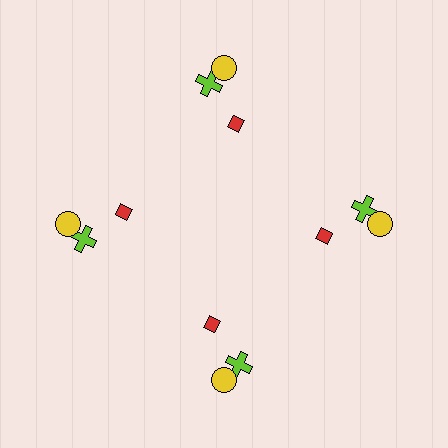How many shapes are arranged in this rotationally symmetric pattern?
There are 12 shapes, arranged in 4 groups of 3.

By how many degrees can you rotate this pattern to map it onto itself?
The pattern maps onto itself every 90 degrees of rotation.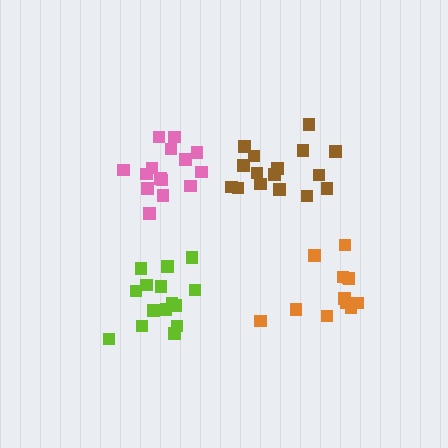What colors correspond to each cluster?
The clusters are colored: pink, orange, lime, brown.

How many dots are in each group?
Group 1: 15 dots, Group 2: 12 dots, Group 3: 15 dots, Group 4: 16 dots (58 total).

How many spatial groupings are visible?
There are 4 spatial groupings.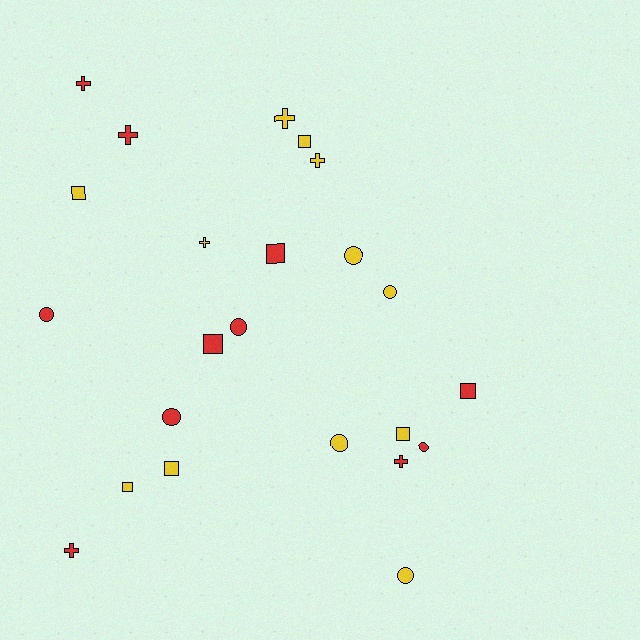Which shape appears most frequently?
Square, with 8 objects.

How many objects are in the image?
There are 23 objects.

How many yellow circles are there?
There are 4 yellow circles.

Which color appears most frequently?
Yellow, with 12 objects.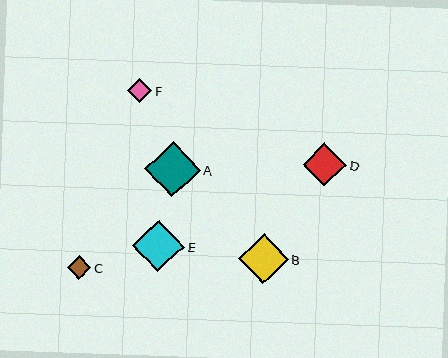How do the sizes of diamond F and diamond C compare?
Diamond F and diamond C are approximately the same size.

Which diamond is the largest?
Diamond A is the largest with a size of approximately 55 pixels.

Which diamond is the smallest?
Diamond C is the smallest with a size of approximately 23 pixels.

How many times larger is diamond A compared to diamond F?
Diamond A is approximately 2.3 times the size of diamond F.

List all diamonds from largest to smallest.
From largest to smallest: A, E, B, D, F, C.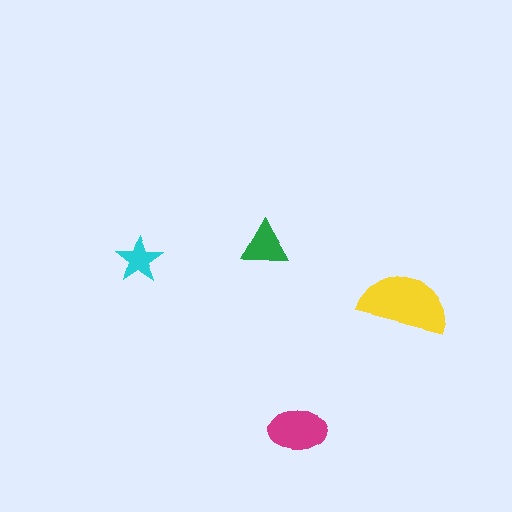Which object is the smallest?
The cyan star.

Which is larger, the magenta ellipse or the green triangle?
The magenta ellipse.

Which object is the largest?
The yellow semicircle.